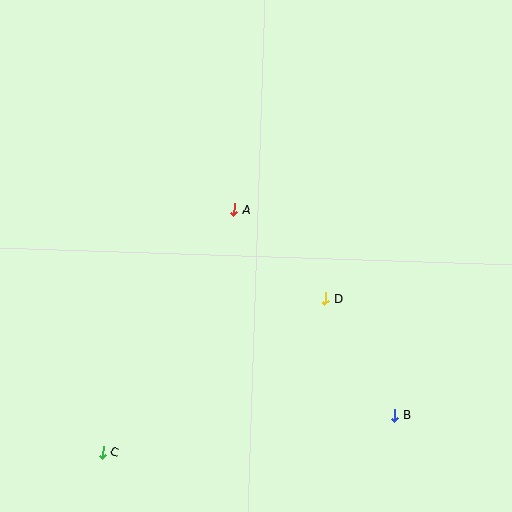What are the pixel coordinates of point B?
Point B is at (395, 415).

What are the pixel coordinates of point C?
Point C is at (103, 452).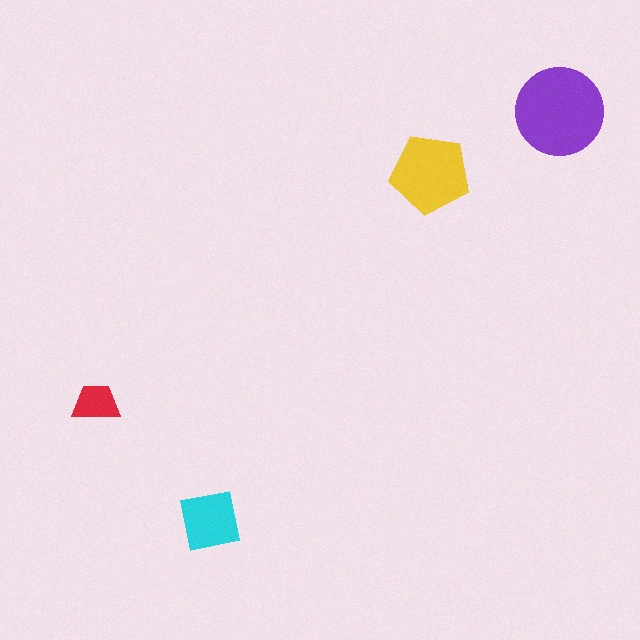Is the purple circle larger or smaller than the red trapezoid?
Larger.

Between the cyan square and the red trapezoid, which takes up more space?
The cyan square.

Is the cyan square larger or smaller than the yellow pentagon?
Smaller.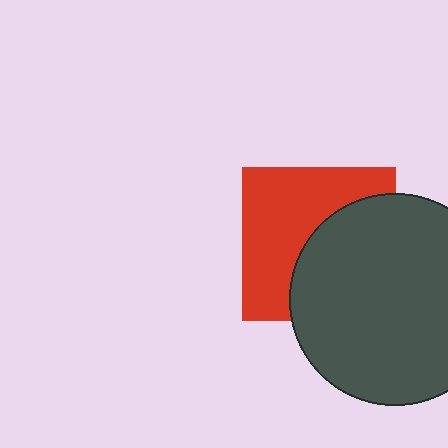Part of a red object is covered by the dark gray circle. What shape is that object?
It is a square.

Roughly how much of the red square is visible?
About half of it is visible (roughly 53%).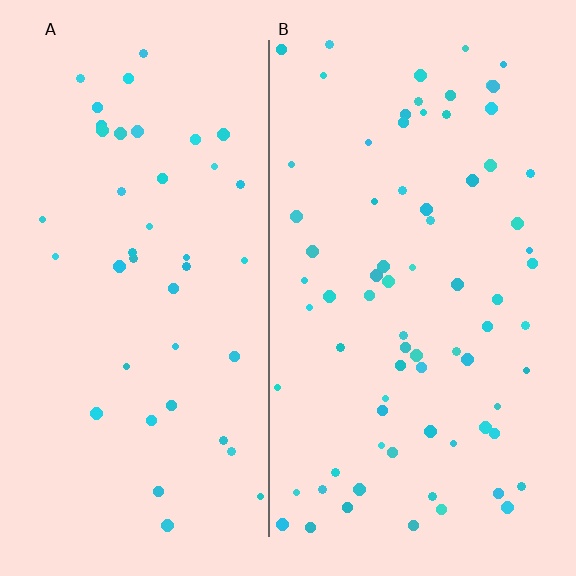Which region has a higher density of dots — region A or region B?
B (the right).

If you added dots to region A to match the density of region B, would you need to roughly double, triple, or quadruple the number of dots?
Approximately double.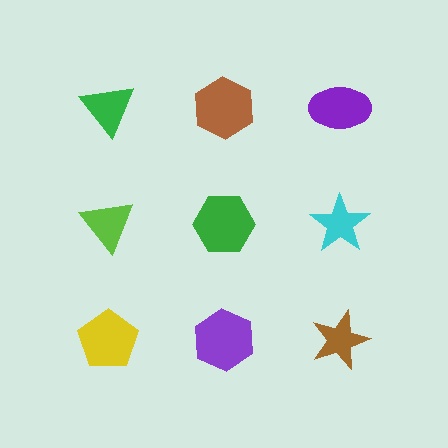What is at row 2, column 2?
A green hexagon.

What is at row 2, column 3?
A cyan star.